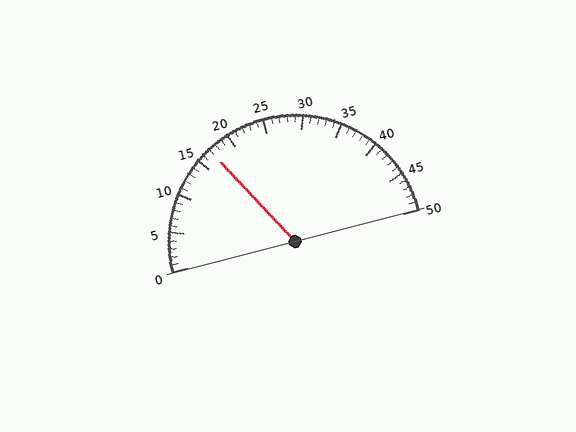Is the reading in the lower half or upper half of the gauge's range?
The reading is in the lower half of the range (0 to 50).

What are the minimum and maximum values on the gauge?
The gauge ranges from 0 to 50.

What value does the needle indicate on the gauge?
The needle indicates approximately 17.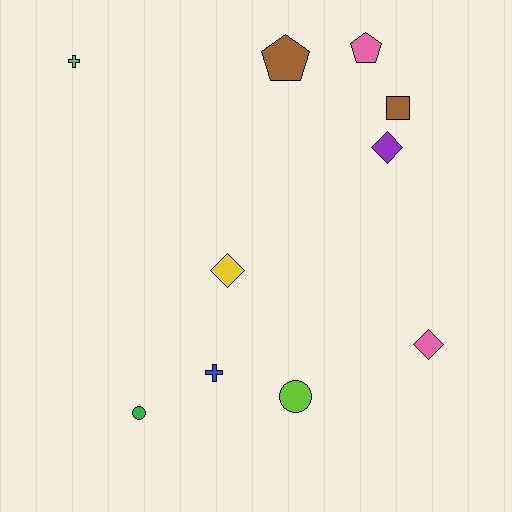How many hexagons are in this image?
There are no hexagons.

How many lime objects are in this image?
There are 2 lime objects.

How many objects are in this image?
There are 10 objects.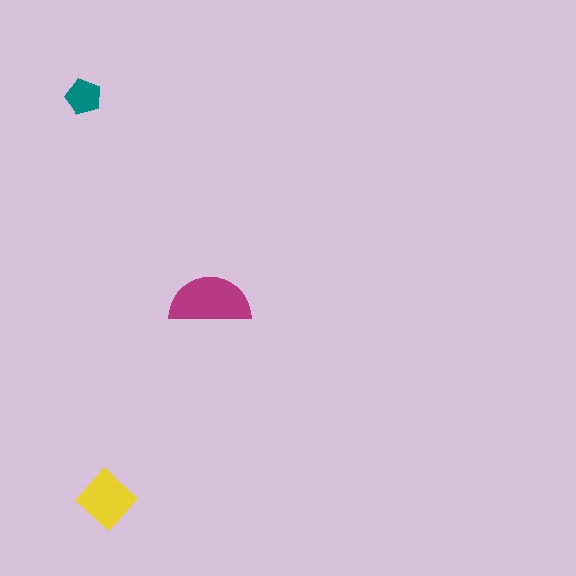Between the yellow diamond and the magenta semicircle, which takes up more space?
The magenta semicircle.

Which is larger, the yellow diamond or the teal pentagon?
The yellow diamond.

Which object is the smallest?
The teal pentagon.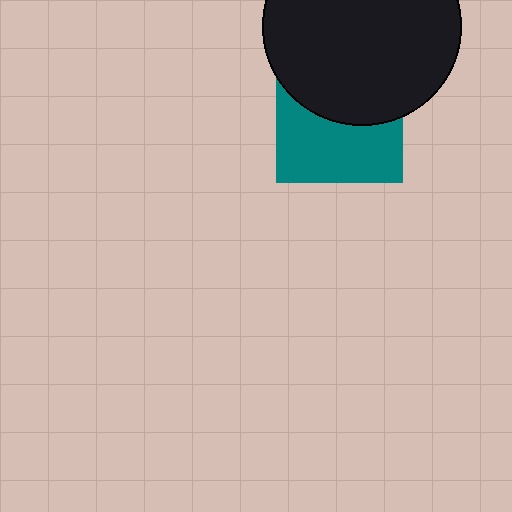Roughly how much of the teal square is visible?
About half of it is visible (roughly 53%).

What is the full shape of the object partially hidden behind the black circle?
The partially hidden object is a teal square.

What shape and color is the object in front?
The object in front is a black circle.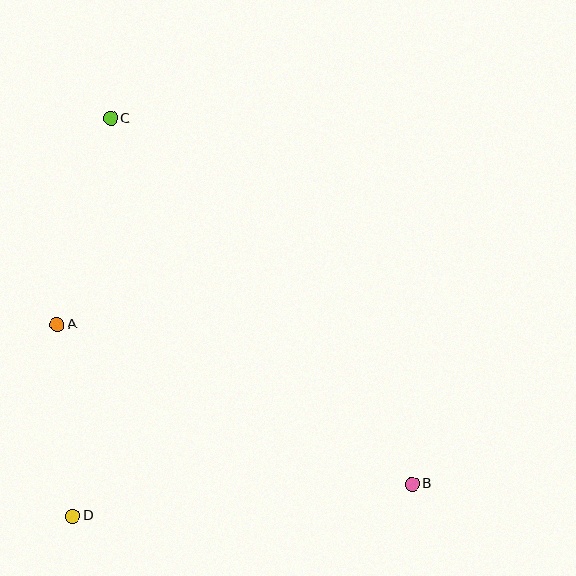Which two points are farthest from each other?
Points B and C are farthest from each other.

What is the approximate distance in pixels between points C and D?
The distance between C and D is approximately 399 pixels.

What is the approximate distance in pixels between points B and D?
The distance between B and D is approximately 341 pixels.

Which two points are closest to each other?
Points A and D are closest to each other.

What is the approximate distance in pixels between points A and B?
The distance between A and B is approximately 389 pixels.